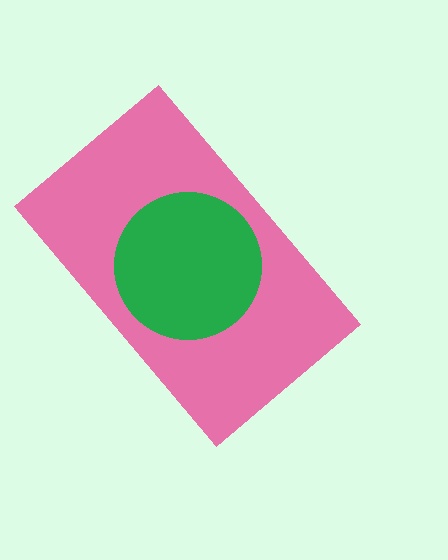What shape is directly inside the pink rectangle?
The green circle.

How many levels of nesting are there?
2.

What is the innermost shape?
The green circle.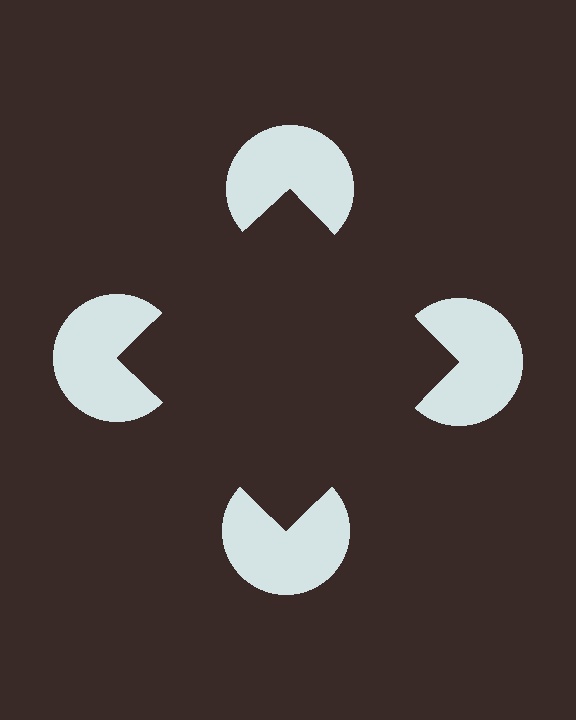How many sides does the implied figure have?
4 sides.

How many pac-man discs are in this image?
There are 4 — one at each vertex of the illusory square.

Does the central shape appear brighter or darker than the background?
It typically appears slightly darker than the background, even though no actual brightness change is drawn.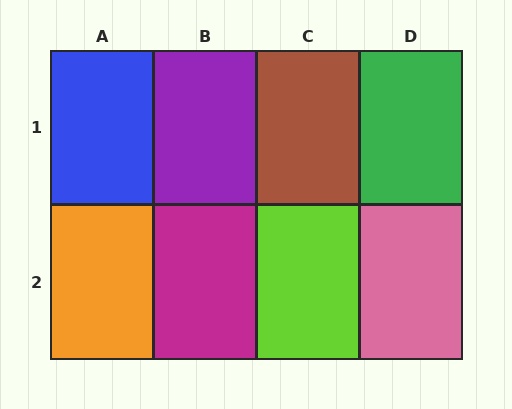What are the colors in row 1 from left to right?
Blue, purple, brown, green.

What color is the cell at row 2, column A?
Orange.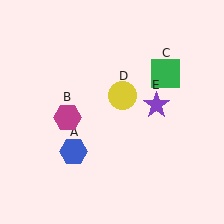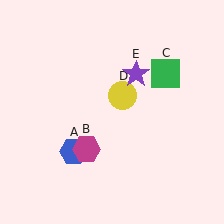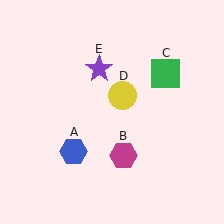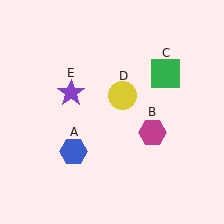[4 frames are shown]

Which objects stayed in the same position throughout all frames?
Blue hexagon (object A) and green square (object C) and yellow circle (object D) remained stationary.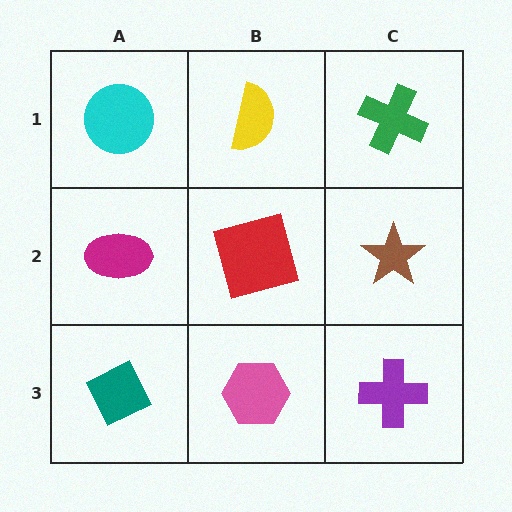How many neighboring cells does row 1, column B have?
3.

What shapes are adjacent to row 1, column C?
A brown star (row 2, column C), a yellow semicircle (row 1, column B).